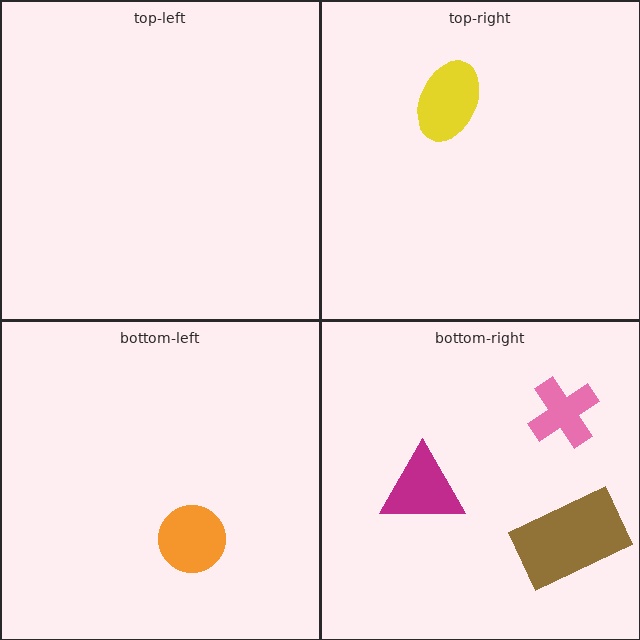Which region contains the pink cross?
The bottom-right region.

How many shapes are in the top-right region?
1.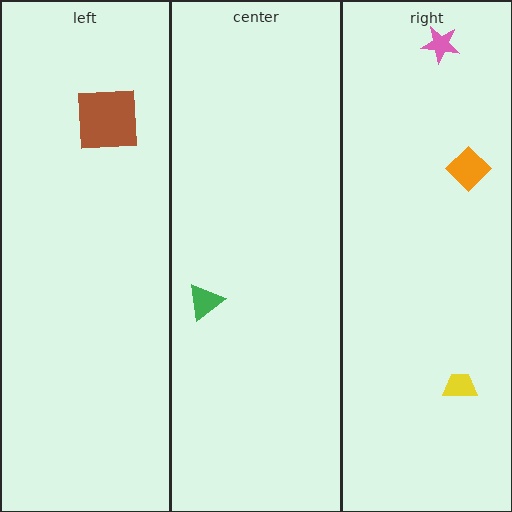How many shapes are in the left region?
1.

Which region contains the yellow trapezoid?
The right region.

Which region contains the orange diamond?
The right region.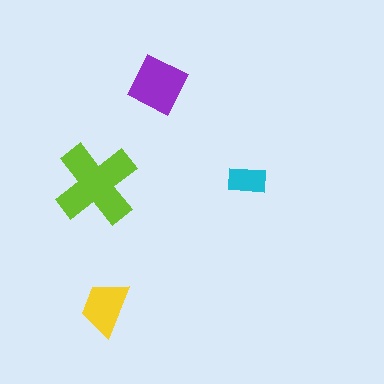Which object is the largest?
The lime cross.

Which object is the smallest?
The cyan rectangle.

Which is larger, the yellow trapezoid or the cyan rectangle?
The yellow trapezoid.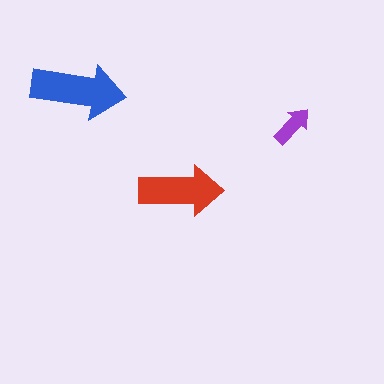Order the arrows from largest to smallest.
the blue one, the red one, the purple one.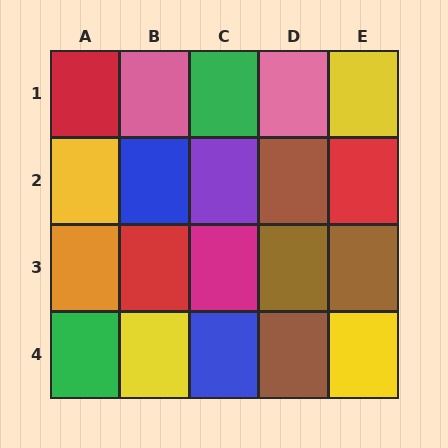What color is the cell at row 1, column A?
Red.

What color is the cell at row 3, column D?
Brown.